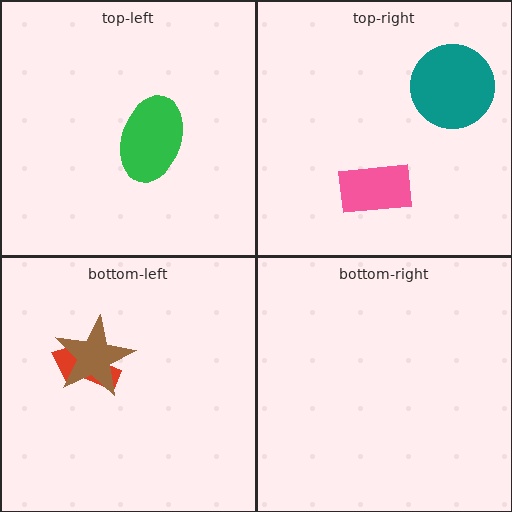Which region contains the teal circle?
The top-right region.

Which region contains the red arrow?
The bottom-left region.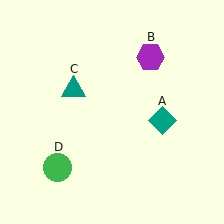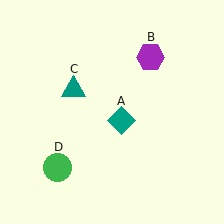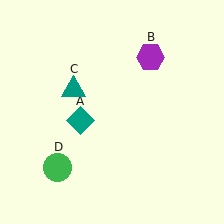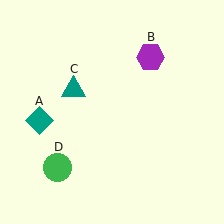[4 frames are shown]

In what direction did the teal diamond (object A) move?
The teal diamond (object A) moved left.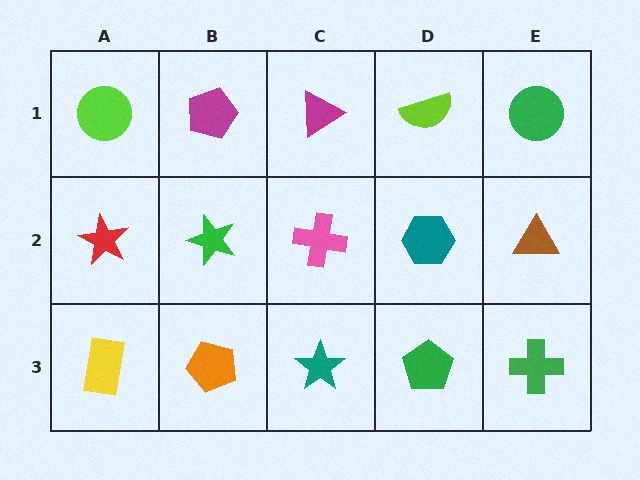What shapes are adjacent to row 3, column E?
A brown triangle (row 2, column E), a green pentagon (row 3, column D).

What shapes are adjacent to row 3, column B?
A green star (row 2, column B), a yellow rectangle (row 3, column A), a teal star (row 3, column C).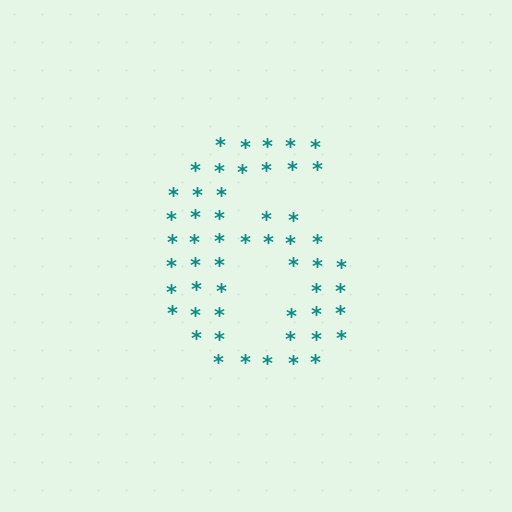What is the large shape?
The large shape is the digit 6.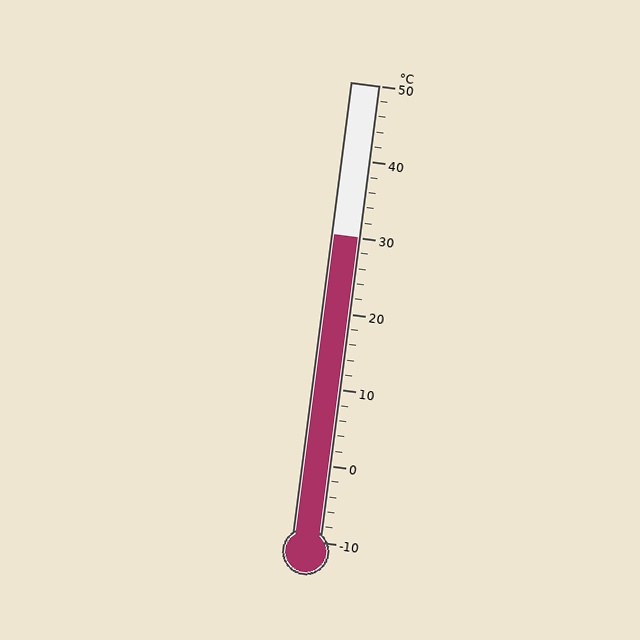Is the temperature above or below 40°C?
The temperature is below 40°C.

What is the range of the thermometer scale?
The thermometer scale ranges from -10°C to 50°C.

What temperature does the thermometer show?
The thermometer shows approximately 30°C.